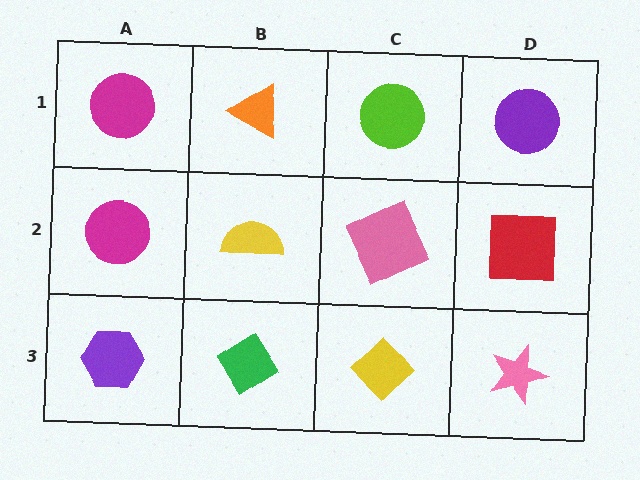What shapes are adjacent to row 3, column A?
A magenta circle (row 2, column A), a green diamond (row 3, column B).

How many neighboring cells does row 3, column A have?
2.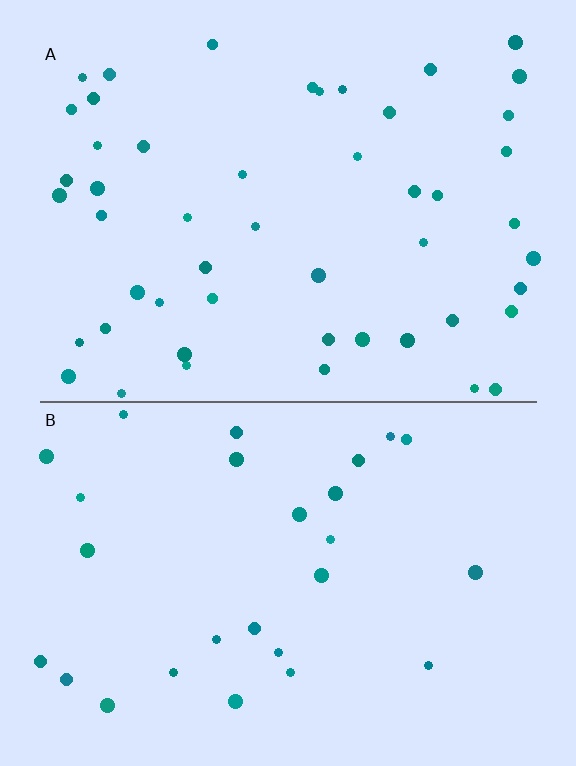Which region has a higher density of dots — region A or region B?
A (the top).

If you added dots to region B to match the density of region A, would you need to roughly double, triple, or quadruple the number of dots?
Approximately double.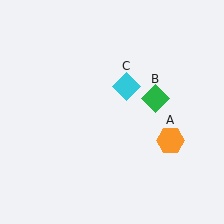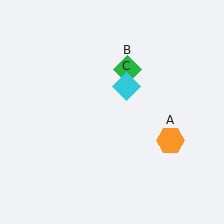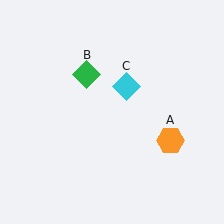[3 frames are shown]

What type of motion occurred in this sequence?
The green diamond (object B) rotated counterclockwise around the center of the scene.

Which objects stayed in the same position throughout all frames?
Orange hexagon (object A) and cyan diamond (object C) remained stationary.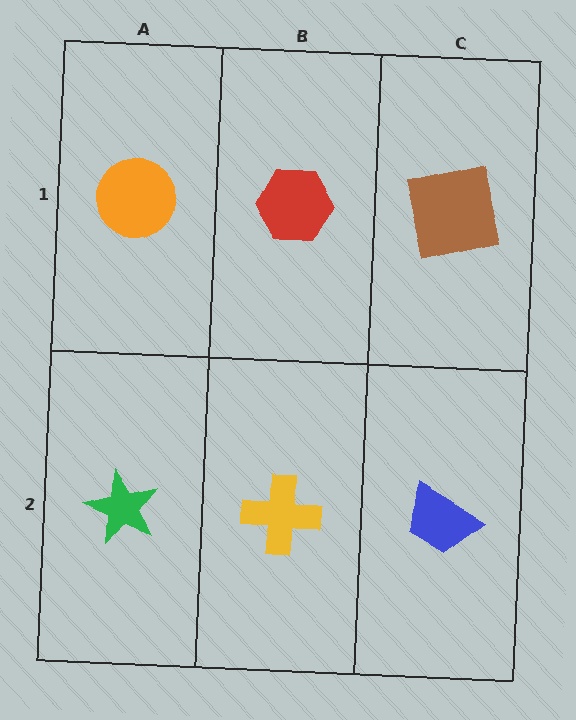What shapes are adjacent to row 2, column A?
An orange circle (row 1, column A), a yellow cross (row 2, column B).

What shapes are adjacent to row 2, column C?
A brown square (row 1, column C), a yellow cross (row 2, column B).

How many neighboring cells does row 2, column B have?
3.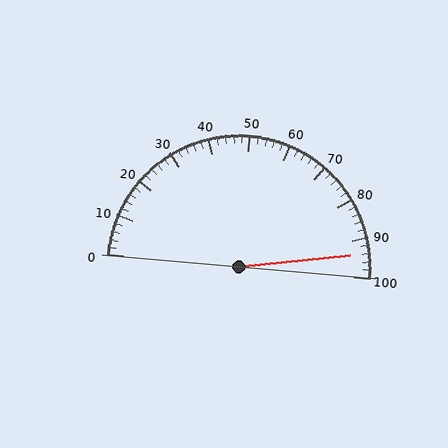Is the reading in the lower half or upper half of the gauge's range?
The reading is in the upper half of the range (0 to 100).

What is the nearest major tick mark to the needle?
The nearest major tick mark is 90.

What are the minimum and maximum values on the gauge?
The gauge ranges from 0 to 100.